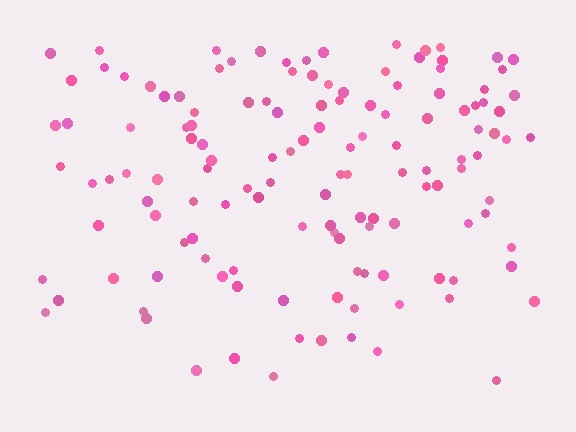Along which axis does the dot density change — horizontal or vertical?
Vertical.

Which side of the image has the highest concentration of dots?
The top.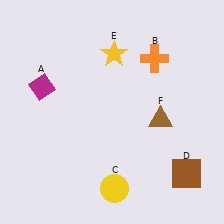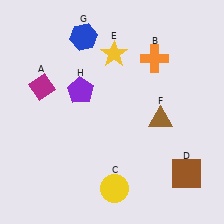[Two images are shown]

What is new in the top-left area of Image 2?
A blue hexagon (G) was added in the top-left area of Image 2.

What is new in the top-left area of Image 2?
A purple pentagon (H) was added in the top-left area of Image 2.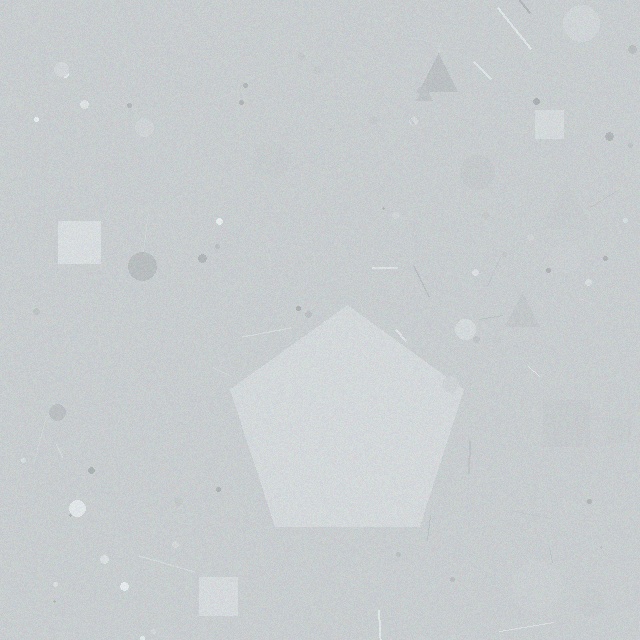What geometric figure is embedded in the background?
A pentagon is embedded in the background.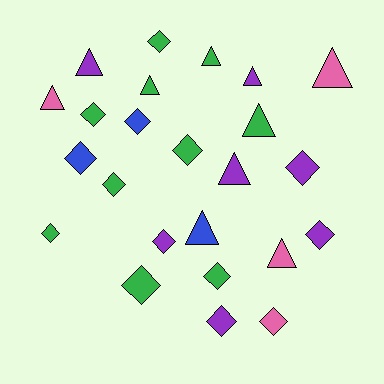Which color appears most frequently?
Green, with 10 objects.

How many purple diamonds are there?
There are 4 purple diamonds.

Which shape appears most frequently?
Diamond, with 14 objects.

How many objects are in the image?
There are 24 objects.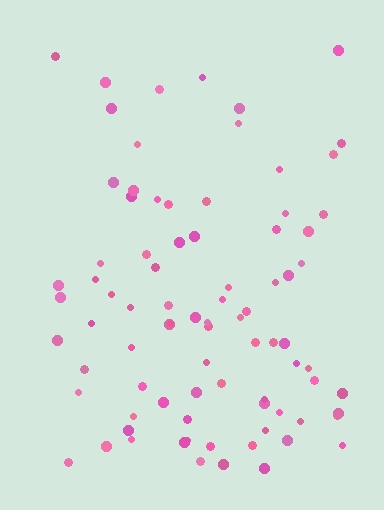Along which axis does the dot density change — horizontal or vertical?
Vertical.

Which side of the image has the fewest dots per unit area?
The top.